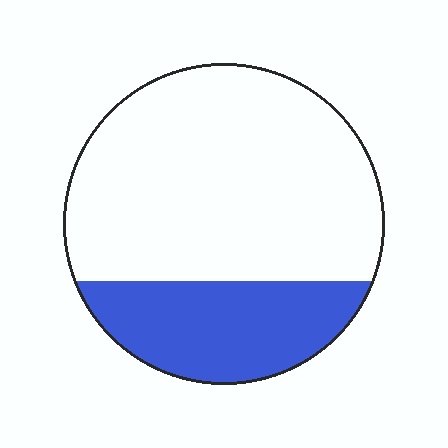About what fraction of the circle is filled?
About one quarter (1/4).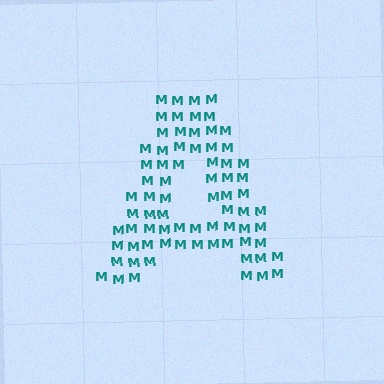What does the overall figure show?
The overall figure shows the letter A.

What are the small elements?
The small elements are letter M's.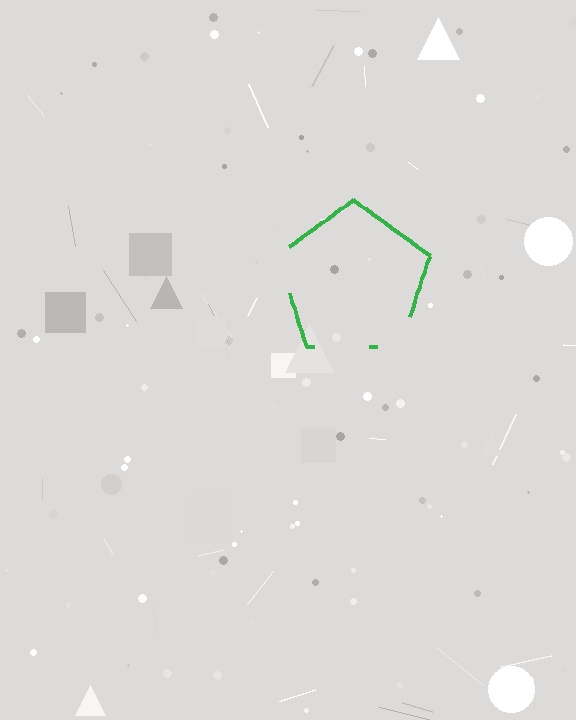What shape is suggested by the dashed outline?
The dashed outline suggests a pentagon.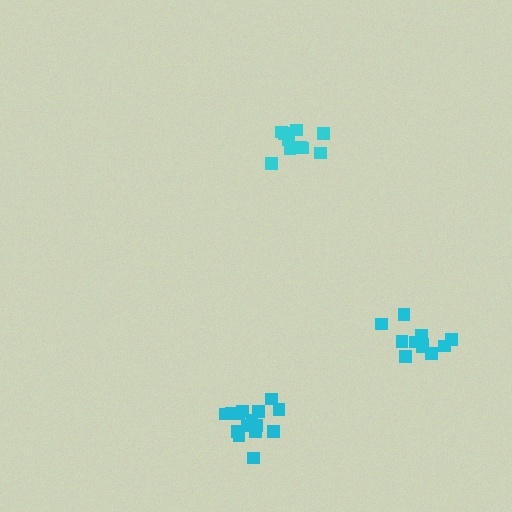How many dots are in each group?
Group 1: 11 dots, Group 2: 15 dots, Group 3: 11 dots (37 total).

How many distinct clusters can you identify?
There are 3 distinct clusters.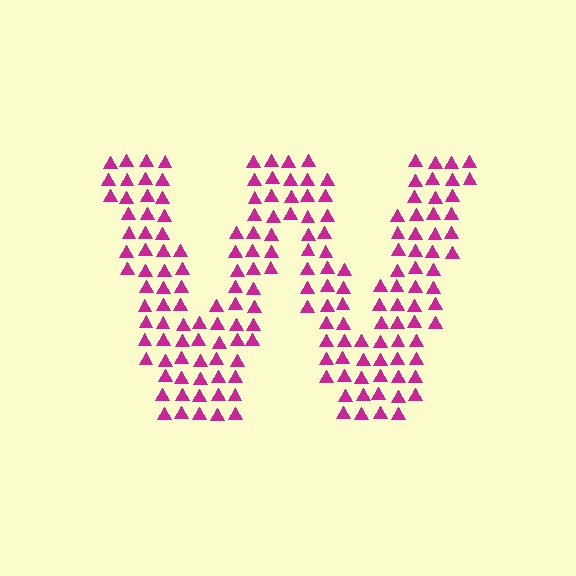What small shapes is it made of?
It is made of small triangles.